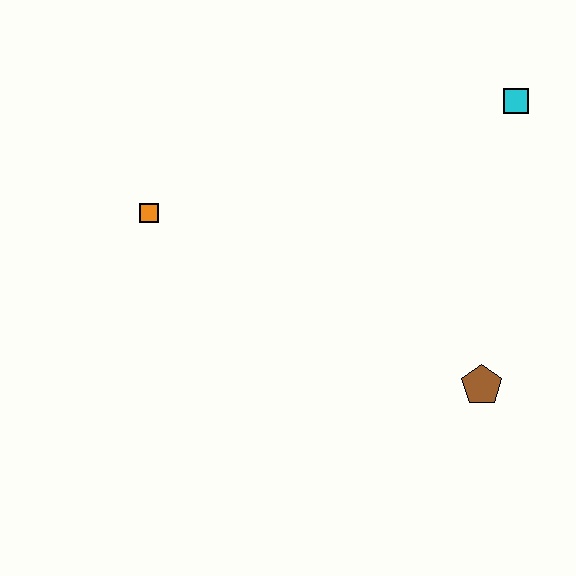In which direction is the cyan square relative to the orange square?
The cyan square is to the right of the orange square.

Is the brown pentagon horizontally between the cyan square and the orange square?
Yes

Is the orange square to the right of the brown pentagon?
No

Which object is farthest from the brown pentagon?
The orange square is farthest from the brown pentagon.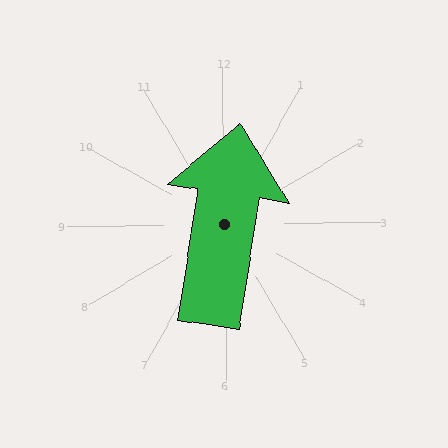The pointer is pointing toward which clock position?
Roughly 12 o'clock.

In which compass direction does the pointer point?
North.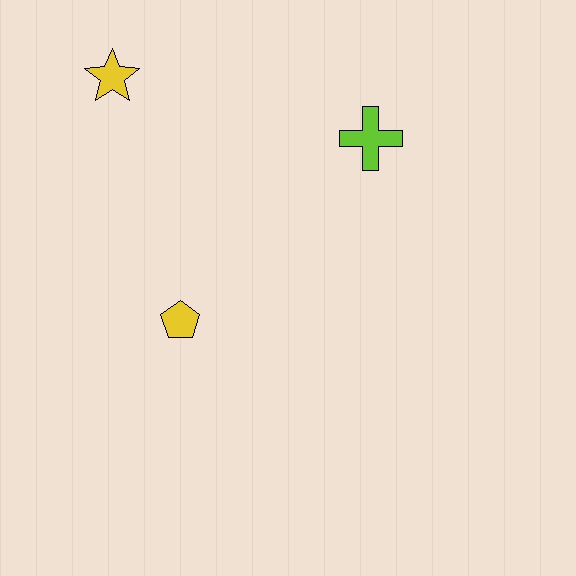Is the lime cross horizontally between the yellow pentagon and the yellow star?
No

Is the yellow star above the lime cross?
Yes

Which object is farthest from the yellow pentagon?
The lime cross is farthest from the yellow pentagon.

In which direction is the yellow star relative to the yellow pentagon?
The yellow star is above the yellow pentagon.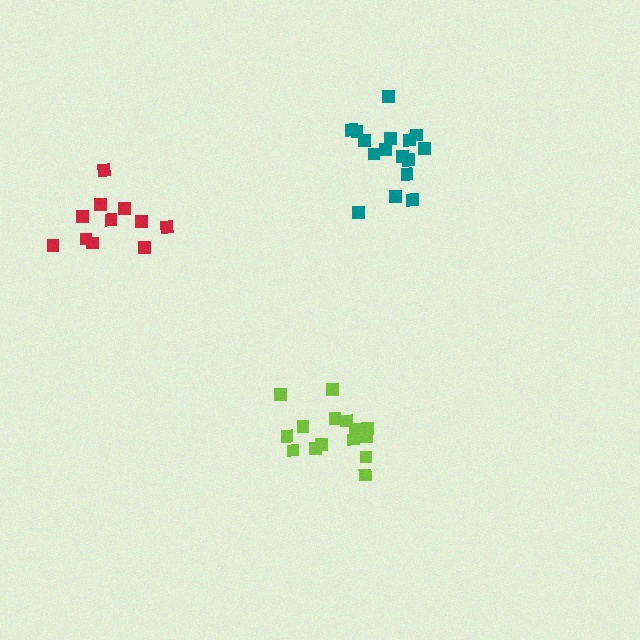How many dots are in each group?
Group 1: 15 dots, Group 2: 11 dots, Group 3: 16 dots (42 total).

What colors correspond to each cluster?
The clusters are colored: lime, red, teal.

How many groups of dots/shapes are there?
There are 3 groups.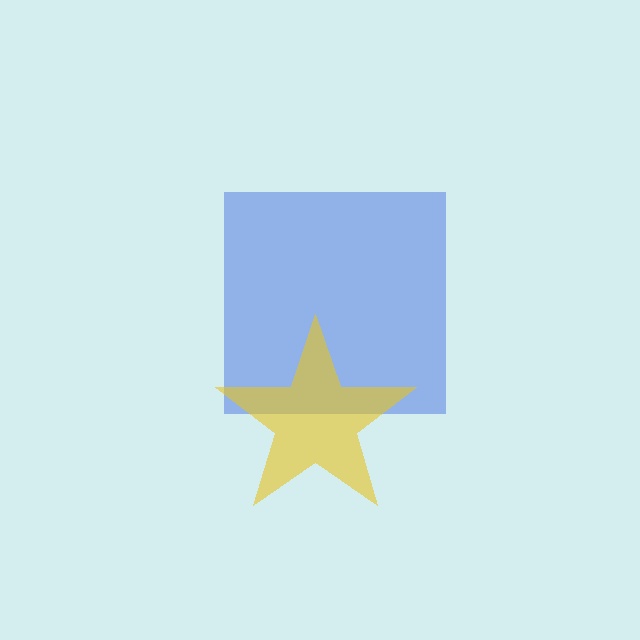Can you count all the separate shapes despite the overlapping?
Yes, there are 2 separate shapes.